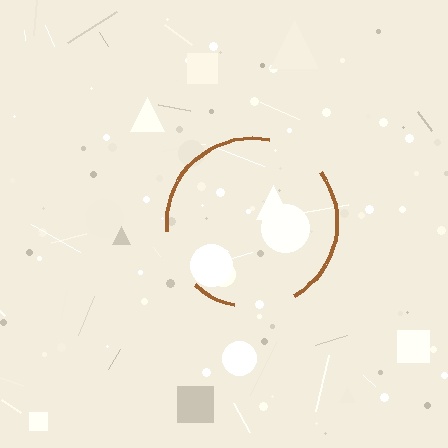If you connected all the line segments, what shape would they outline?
They would outline a circle.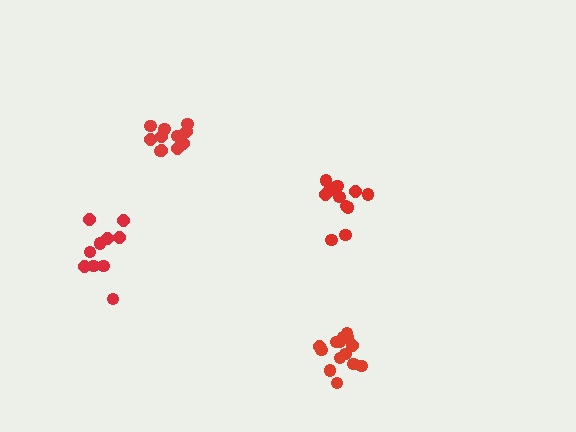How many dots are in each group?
Group 1: 11 dots, Group 2: 11 dots, Group 3: 10 dots, Group 4: 14 dots (46 total).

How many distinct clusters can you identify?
There are 4 distinct clusters.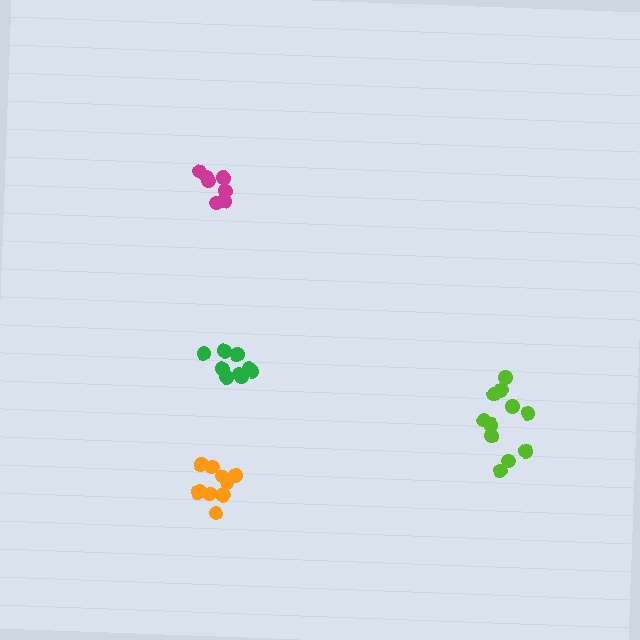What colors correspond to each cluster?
The clusters are colored: orange, green, magenta, lime.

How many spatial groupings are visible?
There are 4 spatial groupings.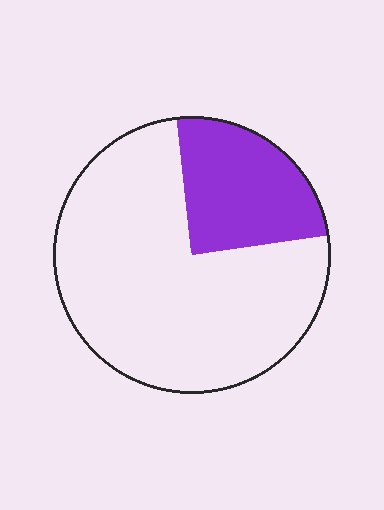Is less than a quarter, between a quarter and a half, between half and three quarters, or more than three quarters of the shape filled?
Less than a quarter.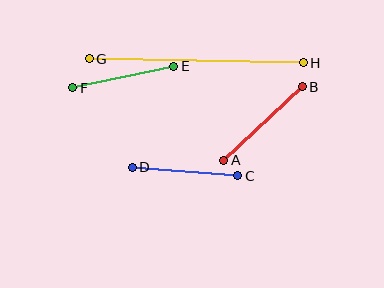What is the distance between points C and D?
The distance is approximately 106 pixels.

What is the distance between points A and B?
The distance is approximately 108 pixels.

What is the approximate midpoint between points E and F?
The midpoint is at approximately (123, 77) pixels.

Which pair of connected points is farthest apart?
Points G and H are farthest apart.